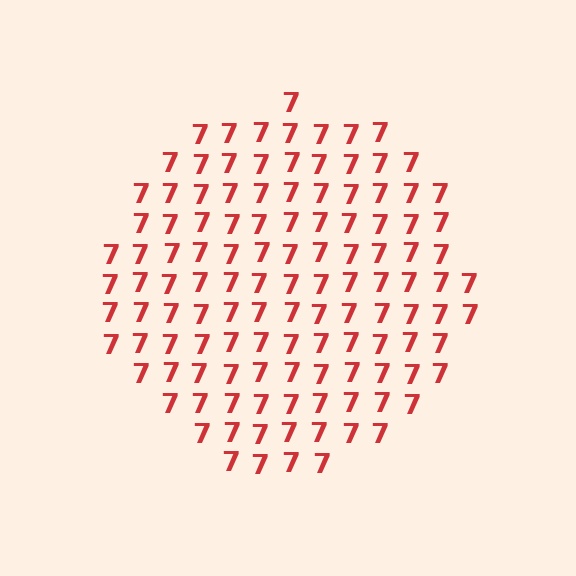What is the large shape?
The large shape is a circle.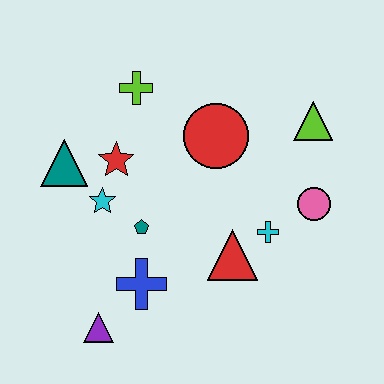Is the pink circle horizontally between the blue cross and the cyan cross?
No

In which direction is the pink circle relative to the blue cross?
The pink circle is to the right of the blue cross.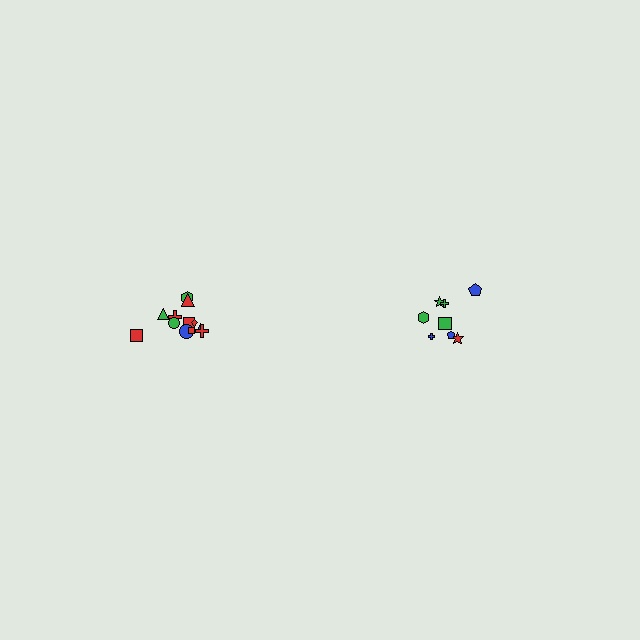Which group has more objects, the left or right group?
The left group.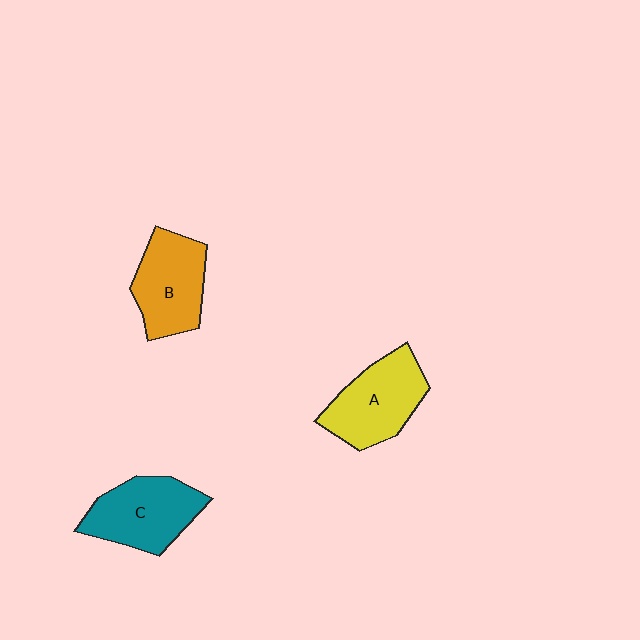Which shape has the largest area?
Shape C (teal).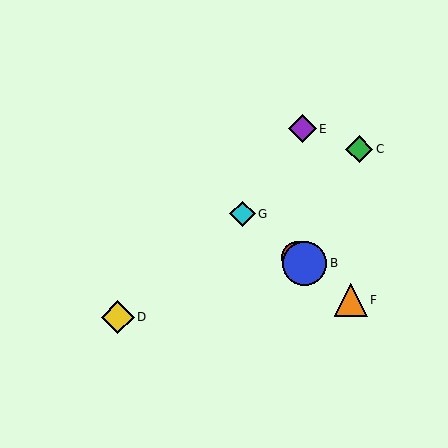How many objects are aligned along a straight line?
4 objects (A, B, F, G) are aligned along a straight line.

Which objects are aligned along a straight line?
Objects A, B, F, G are aligned along a straight line.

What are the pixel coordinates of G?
Object G is at (242, 214).